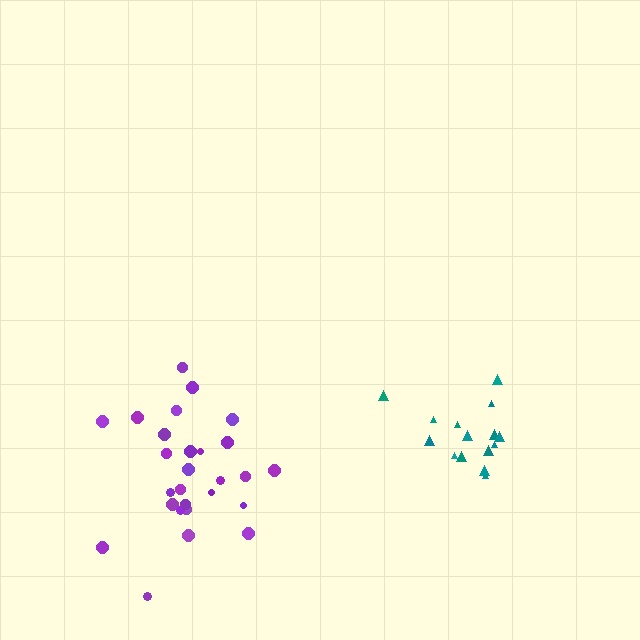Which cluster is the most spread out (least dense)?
Teal.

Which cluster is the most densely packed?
Purple.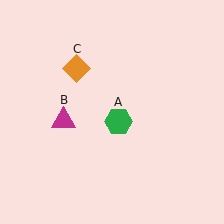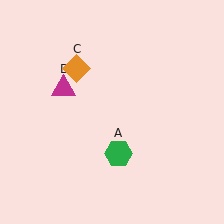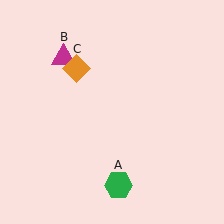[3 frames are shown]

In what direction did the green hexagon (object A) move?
The green hexagon (object A) moved down.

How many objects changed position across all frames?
2 objects changed position: green hexagon (object A), magenta triangle (object B).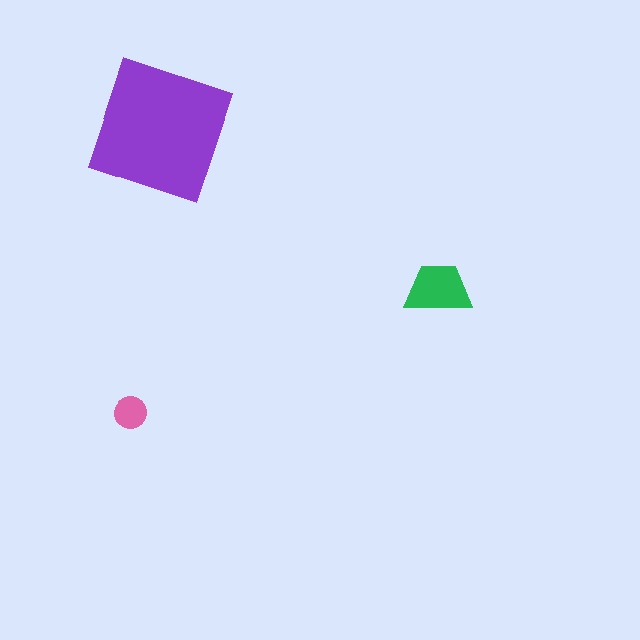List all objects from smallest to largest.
The pink circle, the green trapezoid, the purple square.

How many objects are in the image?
There are 3 objects in the image.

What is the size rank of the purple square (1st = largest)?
1st.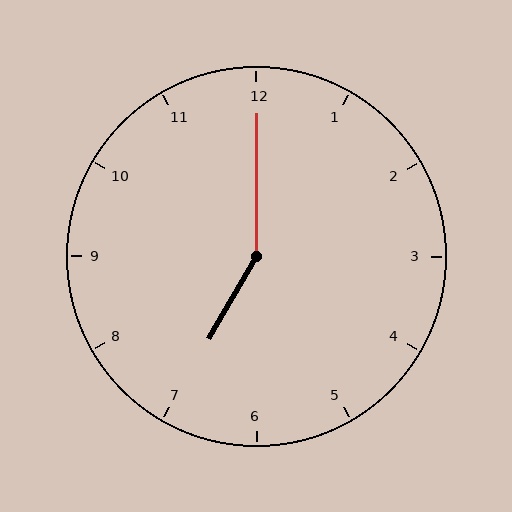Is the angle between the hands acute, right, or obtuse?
It is obtuse.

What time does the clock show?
7:00.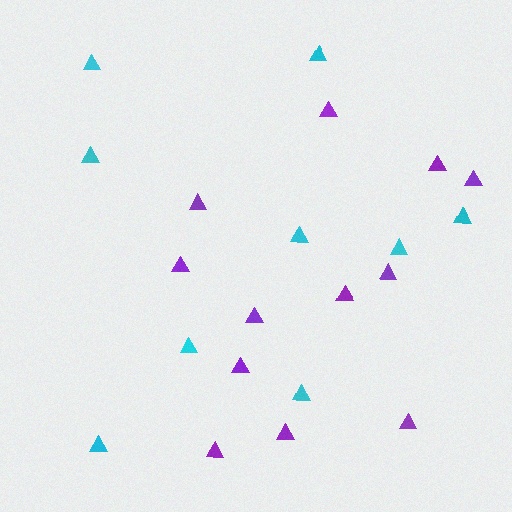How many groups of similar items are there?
There are 2 groups: one group of purple triangles (12) and one group of cyan triangles (9).